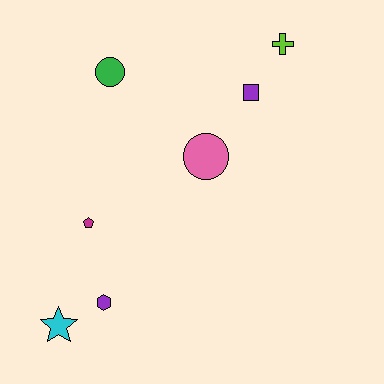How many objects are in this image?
There are 7 objects.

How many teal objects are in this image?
There are no teal objects.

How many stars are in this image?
There is 1 star.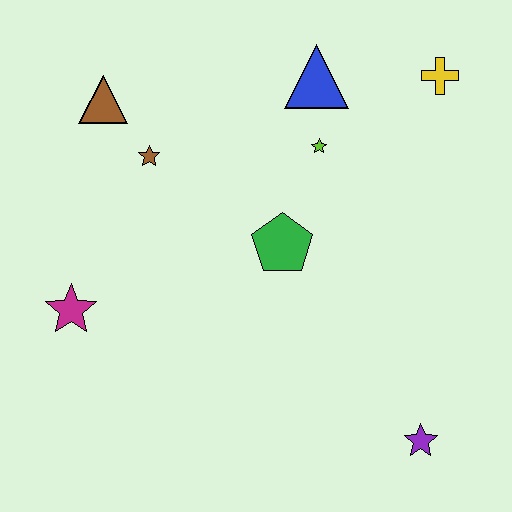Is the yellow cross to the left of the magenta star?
No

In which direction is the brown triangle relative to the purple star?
The brown triangle is above the purple star.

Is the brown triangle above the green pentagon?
Yes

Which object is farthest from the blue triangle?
The purple star is farthest from the blue triangle.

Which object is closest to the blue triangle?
The lime star is closest to the blue triangle.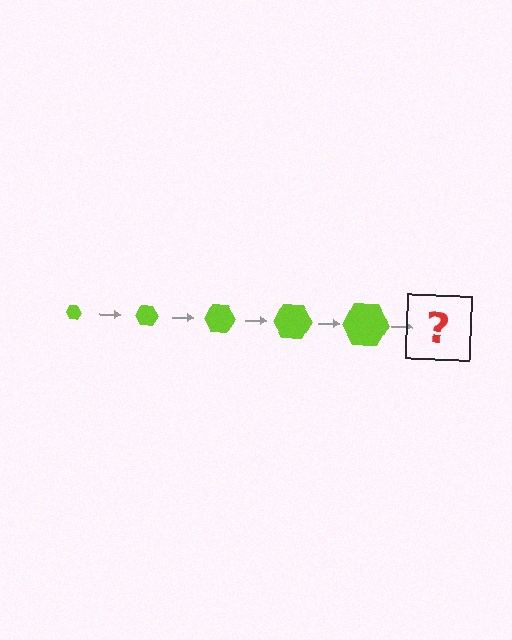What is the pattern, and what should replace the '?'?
The pattern is that the hexagon gets progressively larger each step. The '?' should be a lime hexagon, larger than the previous one.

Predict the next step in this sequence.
The next step is a lime hexagon, larger than the previous one.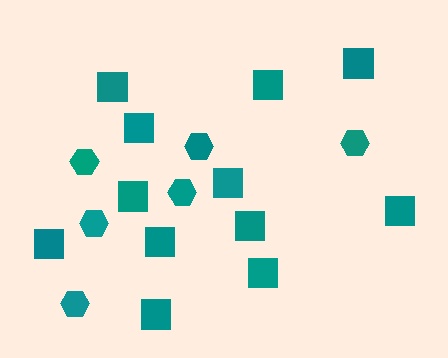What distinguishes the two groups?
There are 2 groups: one group of hexagons (6) and one group of squares (12).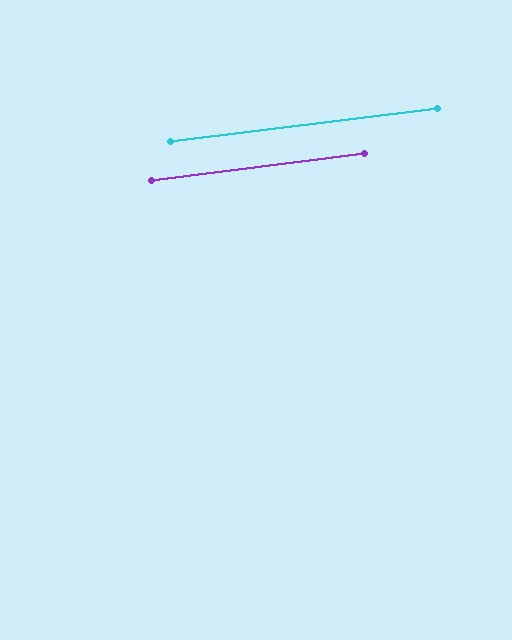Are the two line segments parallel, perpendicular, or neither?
Parallel — their directions differ by only 0.4°.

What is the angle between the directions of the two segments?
Approximately 0 degrees.